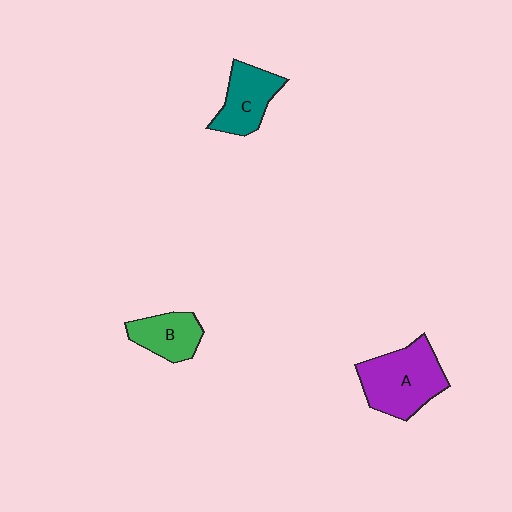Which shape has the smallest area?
Shape B (green).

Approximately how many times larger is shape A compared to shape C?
Approximately 1.5 times.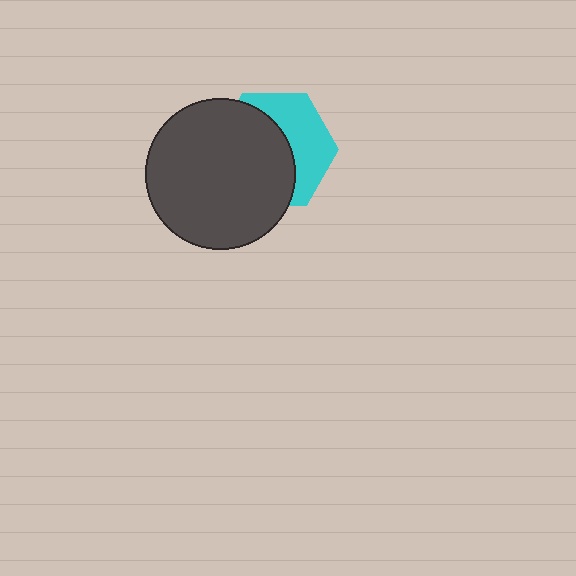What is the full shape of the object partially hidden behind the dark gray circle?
The partially hidden object is a cyan hexagon.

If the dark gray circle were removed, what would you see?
You would see the complete cyan hexagon.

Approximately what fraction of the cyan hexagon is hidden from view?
Roughly 58% of the cyan hexagon is hidden behind the dark gray circle.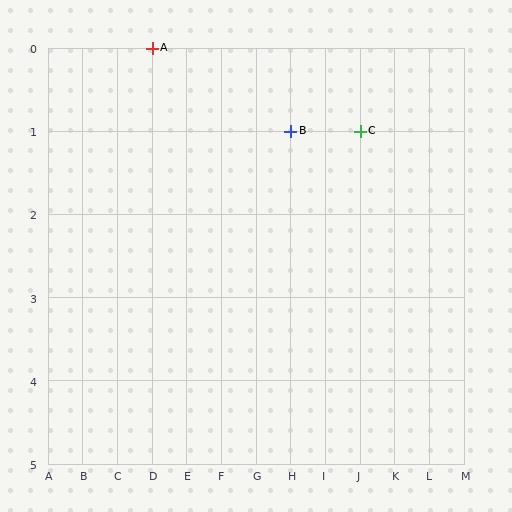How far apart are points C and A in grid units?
Points C and A are 6 columns and 1 row apart (about 6.1 grid units diagonally).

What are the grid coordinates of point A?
Point A is at grid coordinates (D, 0).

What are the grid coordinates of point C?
Point C is at grid coordinates (J, 1).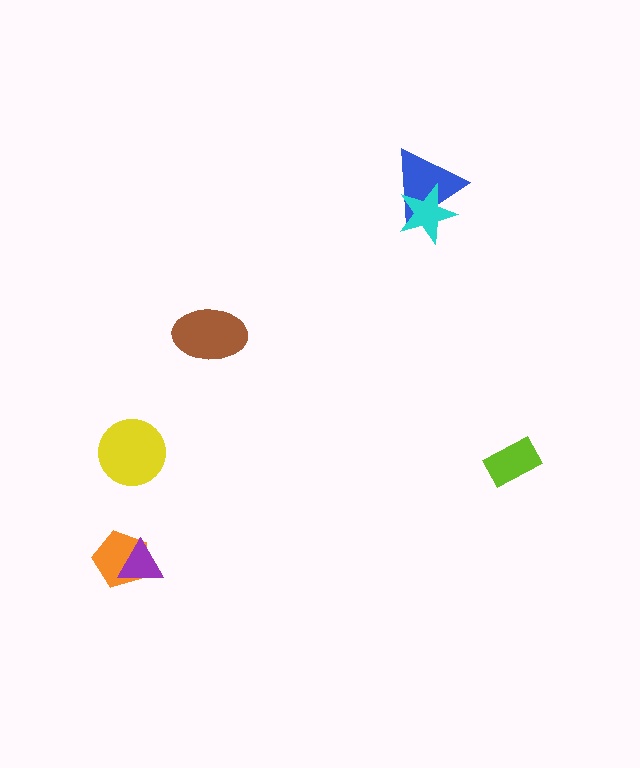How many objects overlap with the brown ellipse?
0 objects overlap with the brown ellipse.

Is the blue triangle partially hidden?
Yes, it is partially covered by another shape.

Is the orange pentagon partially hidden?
Yes, it is partially covered by another shape.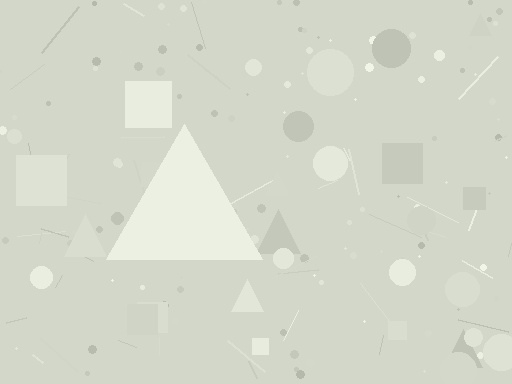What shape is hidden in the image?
A triangle is hidden in the image.